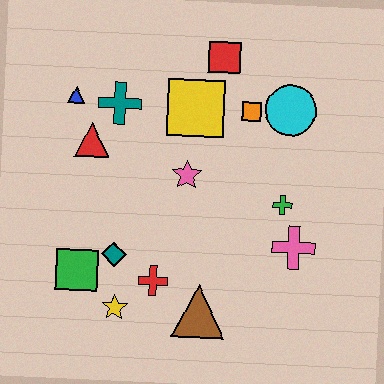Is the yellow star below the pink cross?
Yes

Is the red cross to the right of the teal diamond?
Yes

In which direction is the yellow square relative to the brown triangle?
The yellow square is above the brown triangle.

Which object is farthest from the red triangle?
The pink cross is farthest from the red triangle.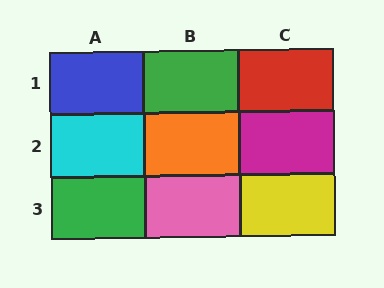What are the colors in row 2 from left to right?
Cyan, orange, magenta.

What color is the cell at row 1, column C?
Red.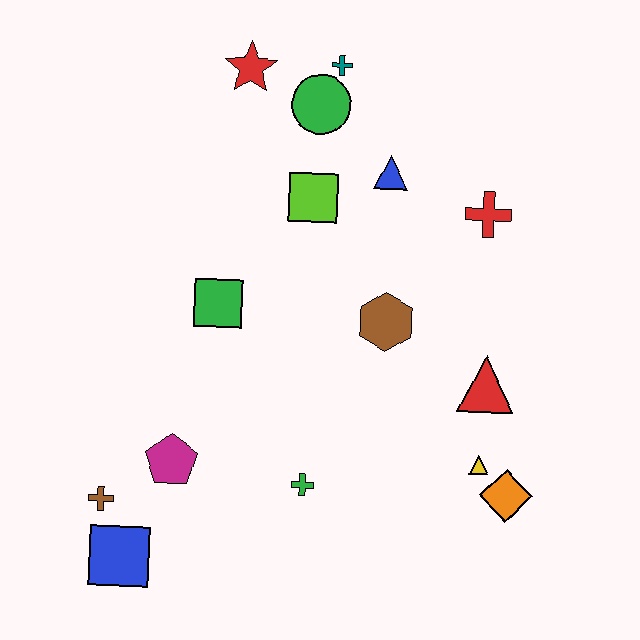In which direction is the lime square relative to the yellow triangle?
The lime square is above the yellow triangle.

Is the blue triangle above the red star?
No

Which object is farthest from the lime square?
The blue square is farthest from the lime square.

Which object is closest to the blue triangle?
The lime square is closest to the blue triangle.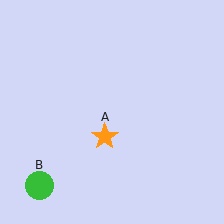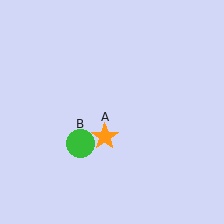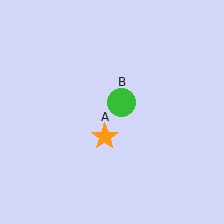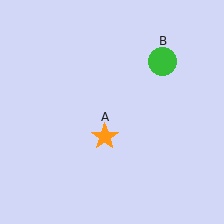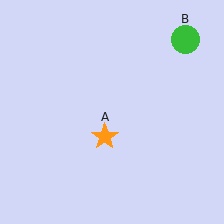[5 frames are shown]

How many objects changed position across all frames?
1 object changed position: green circle (object B).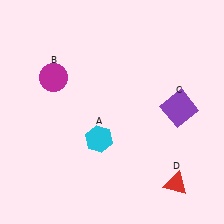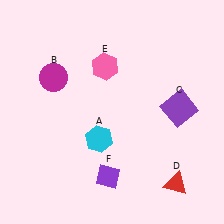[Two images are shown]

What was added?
A pink hexagon (E), a purple diamond (F) were added in Image 2.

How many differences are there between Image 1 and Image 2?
There are 2 differences between the two images.